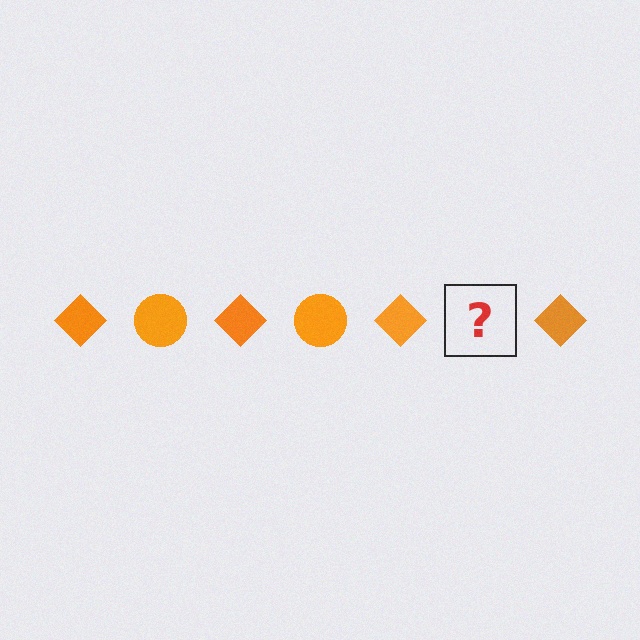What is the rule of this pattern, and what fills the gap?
The rule is that the pattern cycles through diamond, circle shapes in orange. The gap should be filled with an orange circle.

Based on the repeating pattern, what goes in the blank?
The blank should be an orange circle.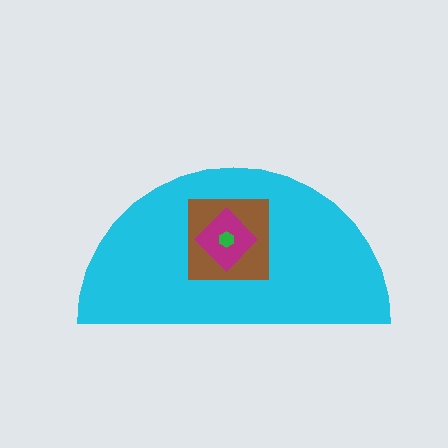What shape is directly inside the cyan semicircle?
The brown square.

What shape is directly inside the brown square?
The magenta diamond.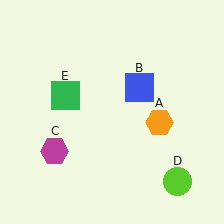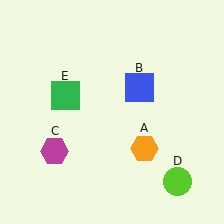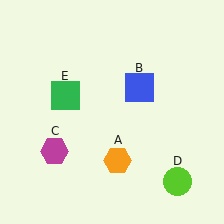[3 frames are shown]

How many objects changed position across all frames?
1 object changed position: orange hexagon (object A).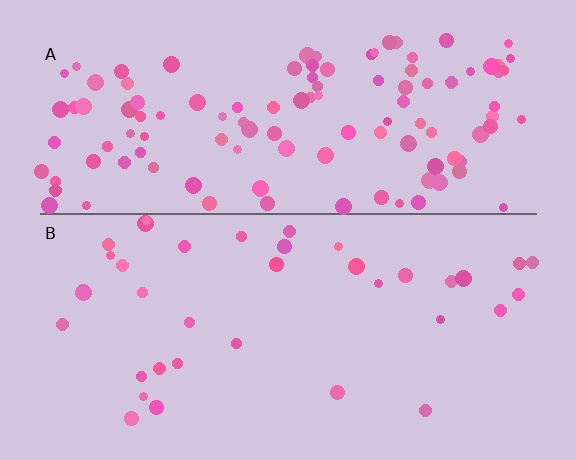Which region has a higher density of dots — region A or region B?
A (the top).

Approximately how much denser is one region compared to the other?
Approximately 3.3× — region A over region B.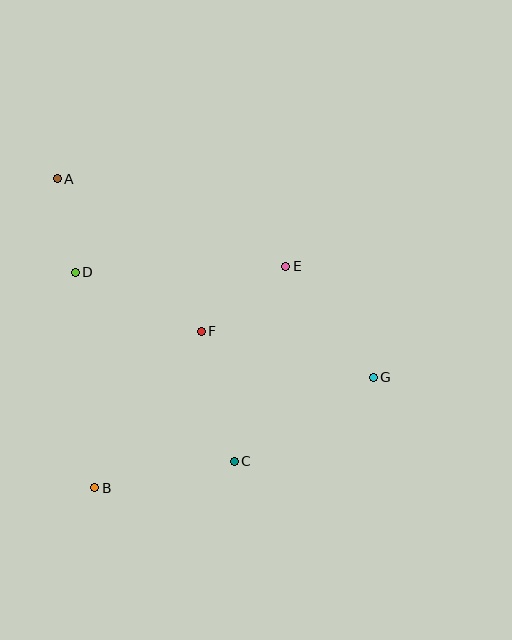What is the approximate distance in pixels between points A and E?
The distance between A and E is approximately 244 pixels.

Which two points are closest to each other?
Points A and D are closest to each other.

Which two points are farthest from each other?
Points A and G are farthest from each other.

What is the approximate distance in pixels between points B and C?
The distance between B and C is approximately 142 pixels.